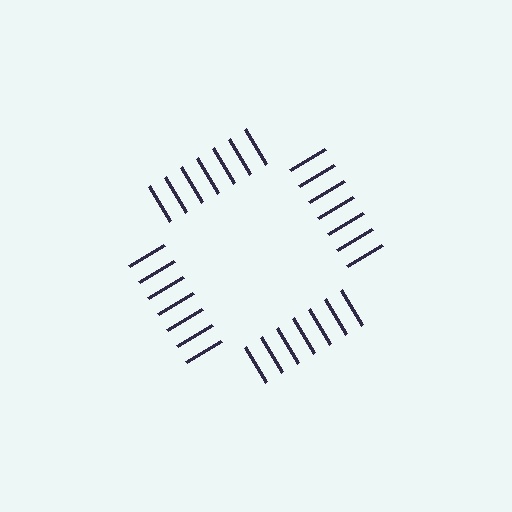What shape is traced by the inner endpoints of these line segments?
An illusory square — the line segments terminate on its edges but no continuous stroke is drawn.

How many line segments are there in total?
28 — 7 along each of the 4 edges.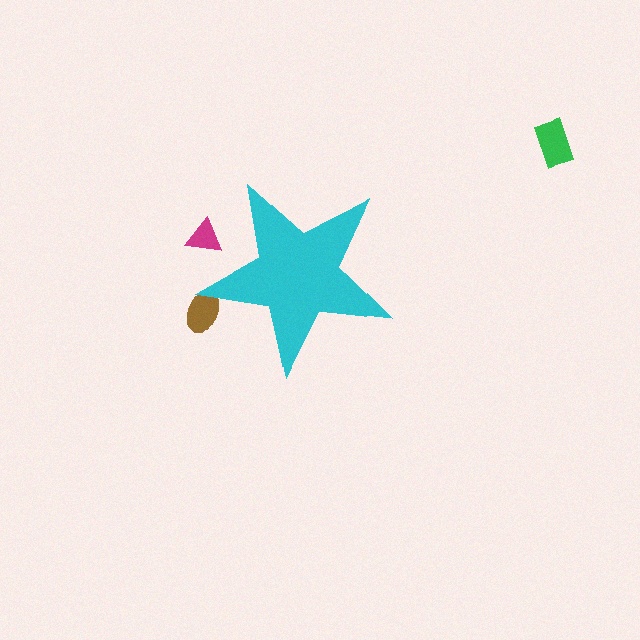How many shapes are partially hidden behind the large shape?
2 shapes are partially hidden.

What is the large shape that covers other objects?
A cyan star.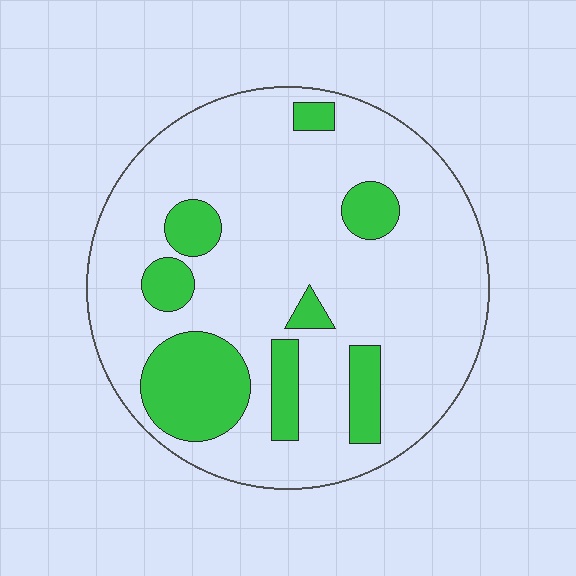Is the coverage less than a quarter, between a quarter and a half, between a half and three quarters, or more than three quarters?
Less than a quarter.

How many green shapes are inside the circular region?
8.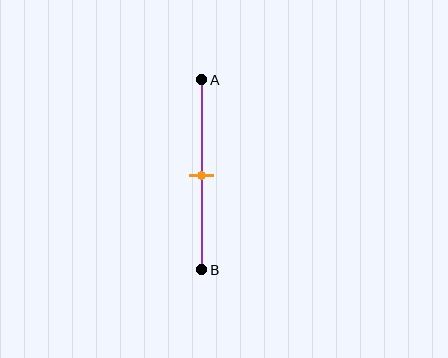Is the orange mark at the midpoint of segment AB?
Yes, the mark is approximately at the midpoint.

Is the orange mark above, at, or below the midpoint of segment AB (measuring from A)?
The orange mark is approximately at the midpoint of segment AB.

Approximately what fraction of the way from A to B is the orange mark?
The orange mark is approximately 50% of the way from A to B.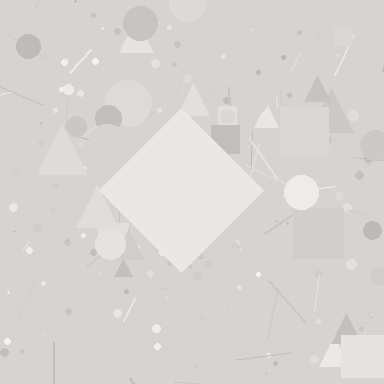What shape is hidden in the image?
A diamond is hidden in the image.